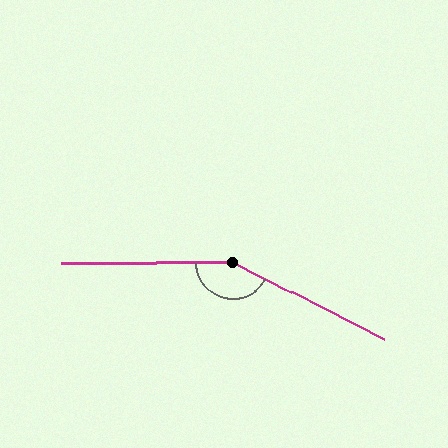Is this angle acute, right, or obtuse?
It is obtuse.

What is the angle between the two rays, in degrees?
Approximately 153 degrees.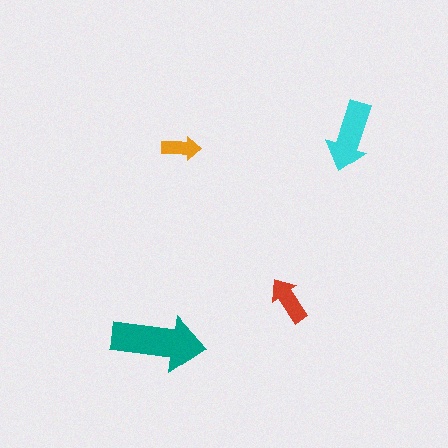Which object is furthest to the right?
The cyan arrow is rightmost.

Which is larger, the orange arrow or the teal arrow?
The teal one.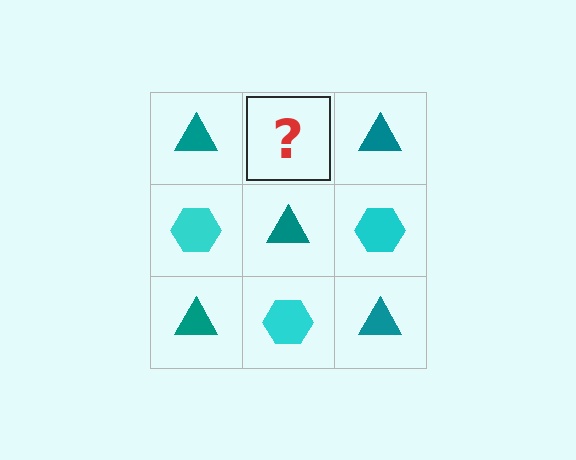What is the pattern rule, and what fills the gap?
The rule is that it alternates teal triangle and cyan hexagon in a checkerboard pattern. The gap should be filled with a cyan hexagon.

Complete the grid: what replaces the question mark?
The question mark should be replaced with a cyan hexagon.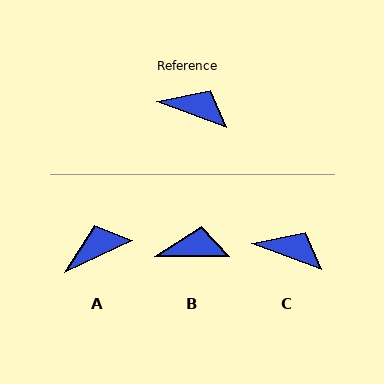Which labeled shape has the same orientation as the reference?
C.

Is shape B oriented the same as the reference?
No, it is off by about 20 degrees.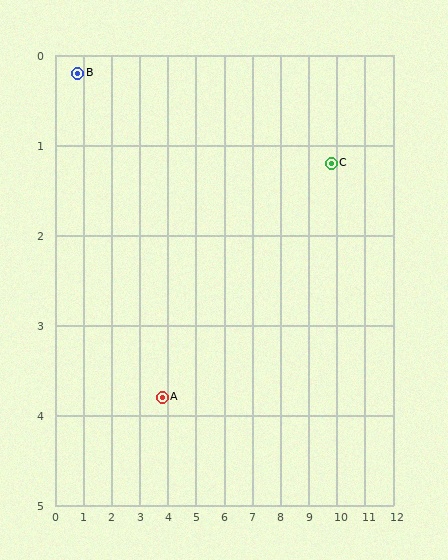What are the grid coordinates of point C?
Point C is at approximately (9.8, 1.2).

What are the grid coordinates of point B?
Point B is at approximately (0.8, 0.2).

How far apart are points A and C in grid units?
Points A and C are about 6.5 grid units apart.